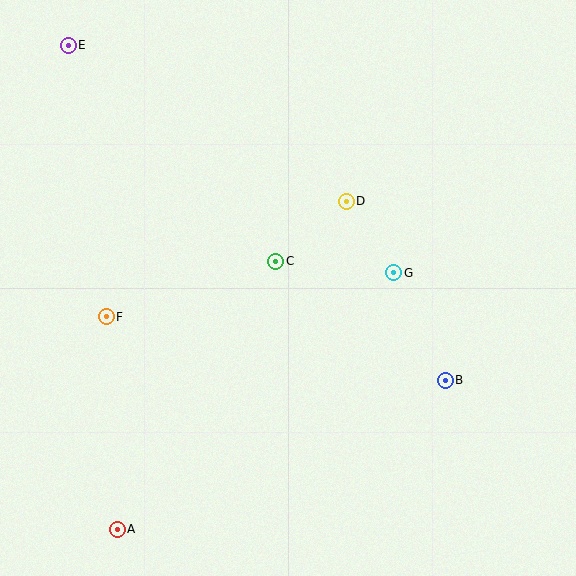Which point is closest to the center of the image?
Point C at (276, 261) is closest to the center.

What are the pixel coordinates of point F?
Point F is at (106, 317).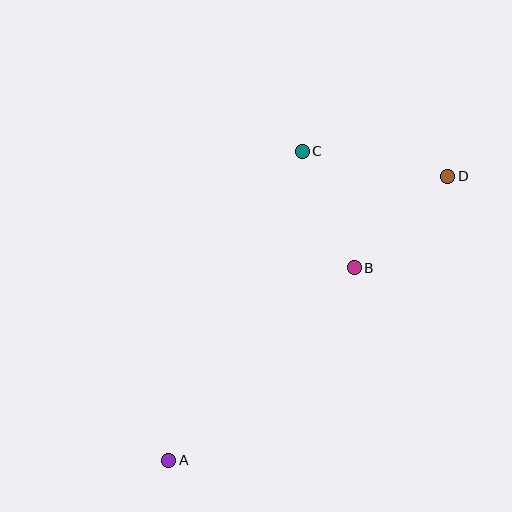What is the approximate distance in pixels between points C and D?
The distance between C and D is approximately 148 pixels.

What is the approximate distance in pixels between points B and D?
The distance between B and D is approximately 131 pixels.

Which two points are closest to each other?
Points B and C are closest to each other.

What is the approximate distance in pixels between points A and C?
The distance between A and C is approximately 336 pixels.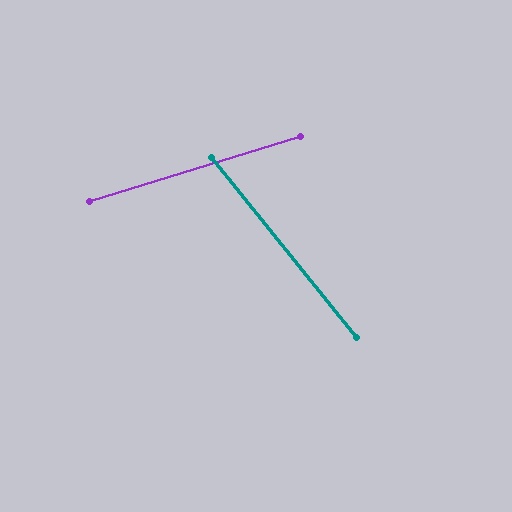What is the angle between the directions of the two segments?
Approximately 68 degrees.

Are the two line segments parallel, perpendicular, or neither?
Neither parallel nor perpendicular — they differ by about 68°.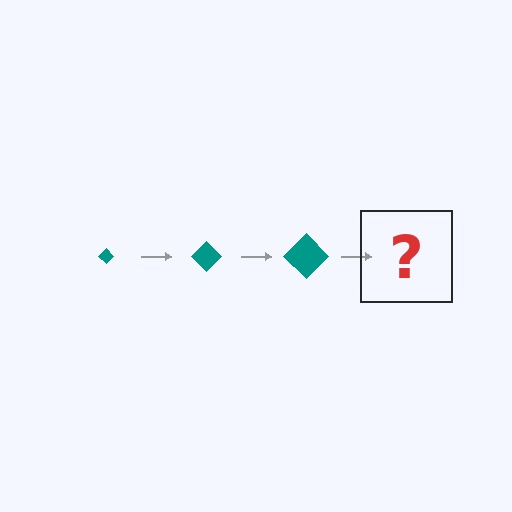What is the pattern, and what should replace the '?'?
The pattern is that the diamond gets progressively larger each step. The '?' should be a teal diamond, larger than the previous one.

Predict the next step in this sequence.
The next step is a teal diamond, larger than the previous one.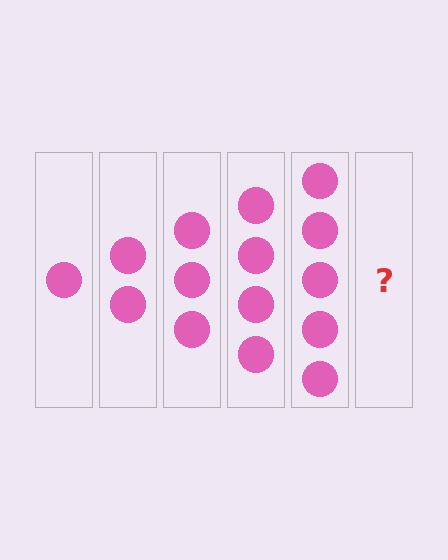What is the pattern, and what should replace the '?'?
The pattern is that each step adds one more circle. The '?' should be 6 circles.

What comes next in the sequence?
The next element should be 6 circles.